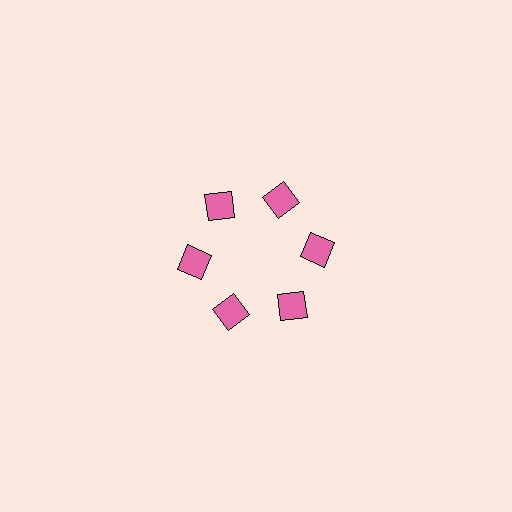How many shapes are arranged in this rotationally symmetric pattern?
There are 6 shapes, arranged in 6 groups of 1.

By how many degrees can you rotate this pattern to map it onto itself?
The pattern maps onto itself every 60 degrees of rotation.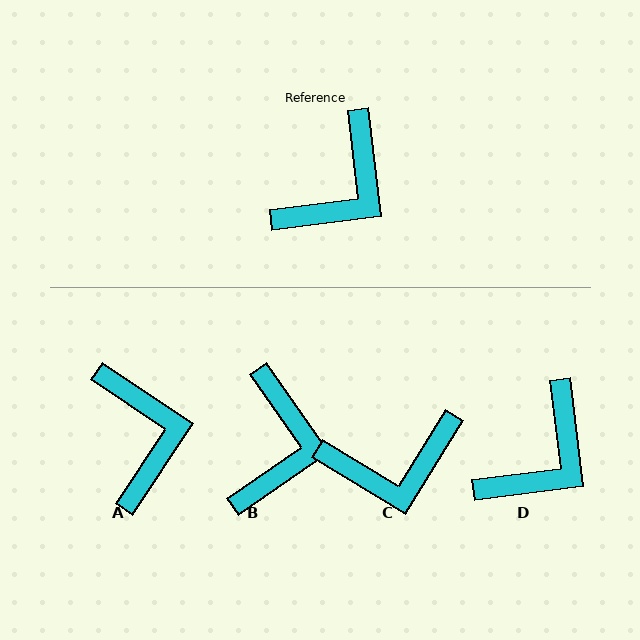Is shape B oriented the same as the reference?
No, it is off by about 28 degrees.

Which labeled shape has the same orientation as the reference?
D.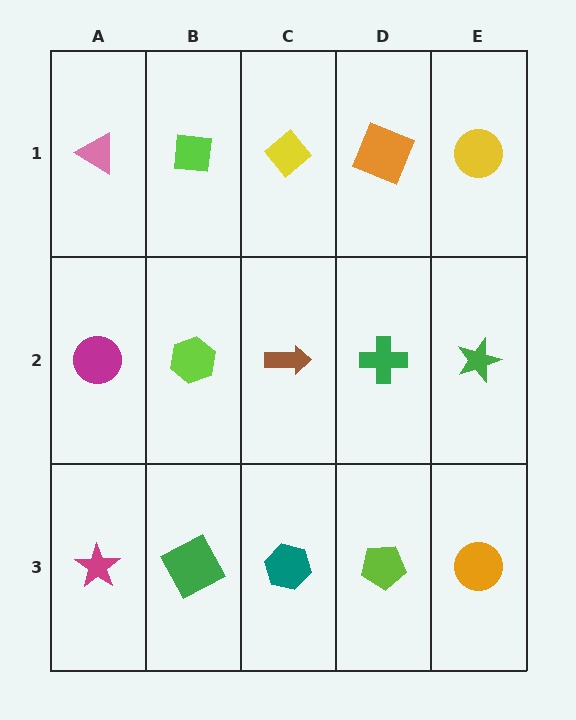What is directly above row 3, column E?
A green star.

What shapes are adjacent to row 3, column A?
A magenta circle (row 2, column A), a green square (row 3, column B).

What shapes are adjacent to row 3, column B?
A lime hexagon (row 2, column B), a magenta star (row 3, column A), a teal hexagon (row 3, column C).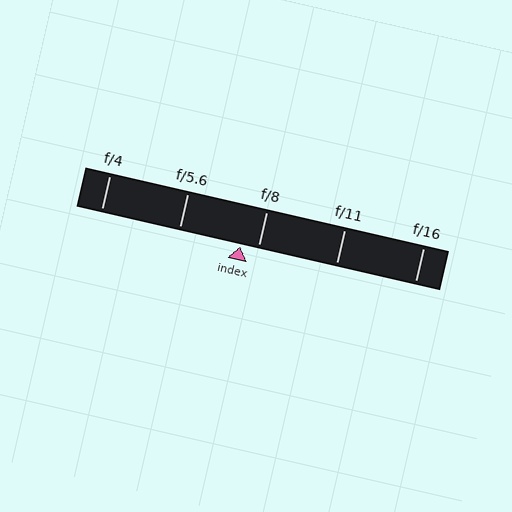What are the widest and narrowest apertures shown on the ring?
The widest aperture shown is f/4 and the narrowest is f/16.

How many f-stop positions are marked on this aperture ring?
There are 5 f-stop positions marked.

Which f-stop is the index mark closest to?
The index mark is closest to f/8.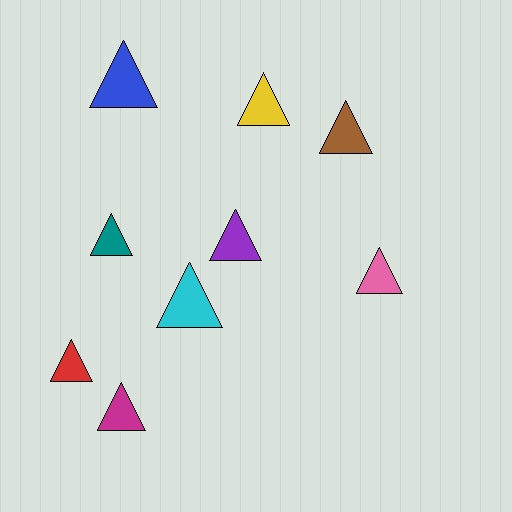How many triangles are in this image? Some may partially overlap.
There are 9 triangles.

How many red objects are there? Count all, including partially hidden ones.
There is 1 red object.